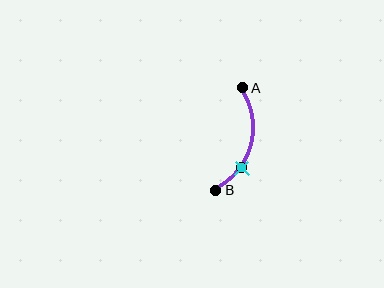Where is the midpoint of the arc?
The arc midpoint is the point on the curve farthest from the straight line joining A and B. It sits to the right of that line.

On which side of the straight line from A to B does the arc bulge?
The arc bulges to the right of the straight line connecting A and B.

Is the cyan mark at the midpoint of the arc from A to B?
No. The cyan mark lies on the arc but is closer to endpoint B. The arc midpoint would be at the point on the curve equidistant along the arc from both A and B.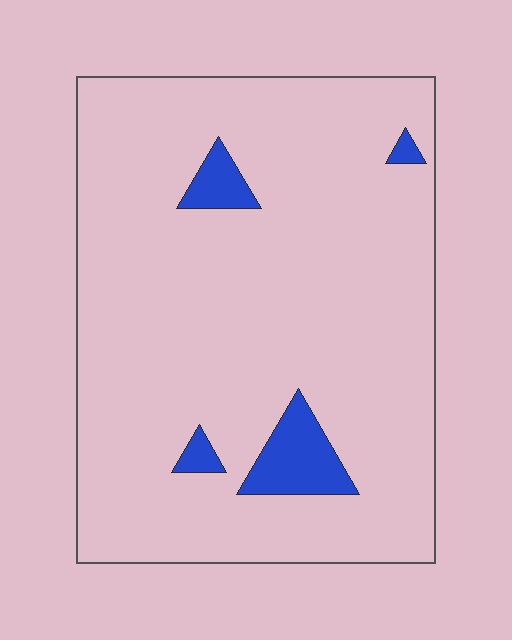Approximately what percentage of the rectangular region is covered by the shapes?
Approximately 5%.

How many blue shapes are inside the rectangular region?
4.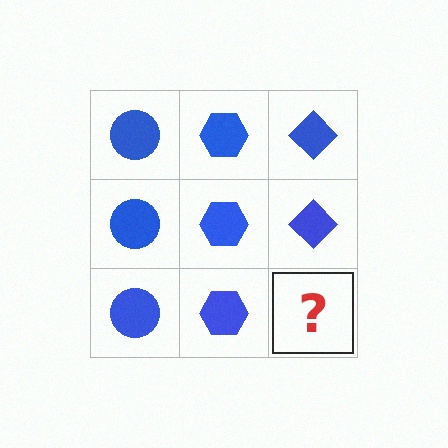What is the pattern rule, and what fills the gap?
The rule is that each column has a consistent shape. The gap should be filled with a blue diamond.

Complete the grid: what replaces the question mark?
The question mark should be replaced with a blue diamond.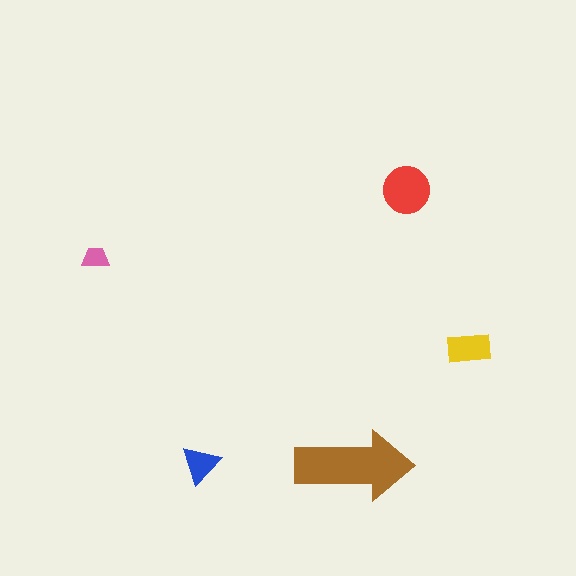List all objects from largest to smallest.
The brown arrow, the red circle, the yellow rectangle, the blue triangle, the pink trapezoid.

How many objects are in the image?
There are 5 objects in the image.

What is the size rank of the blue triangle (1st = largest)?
4th.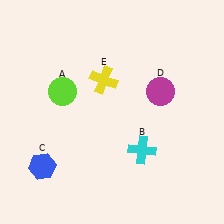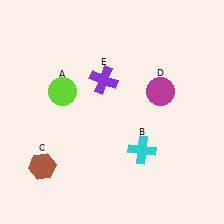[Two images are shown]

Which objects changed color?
C changed from blue to brown. E changed from yellow to purple.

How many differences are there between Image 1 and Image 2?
There are 2 differences between the two images.